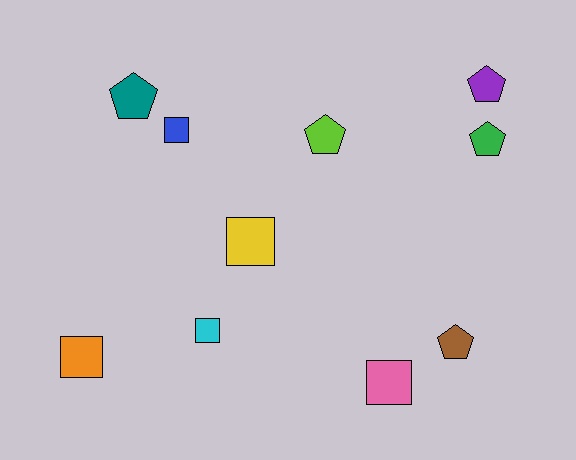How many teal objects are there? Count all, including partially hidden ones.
There is 1 teal object.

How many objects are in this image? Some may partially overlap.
There are 10 objects.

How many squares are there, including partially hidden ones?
There are 5 squares.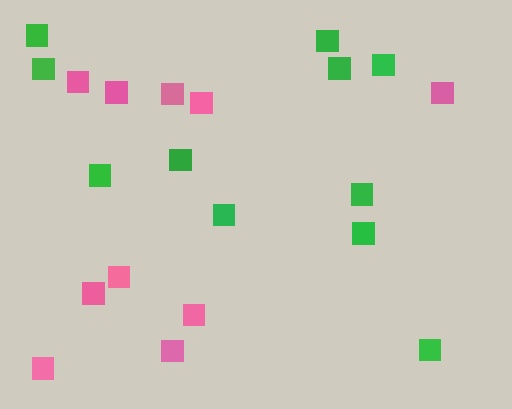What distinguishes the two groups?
There are 2 groups: one group of green squares (11) and one group of pink squares (10).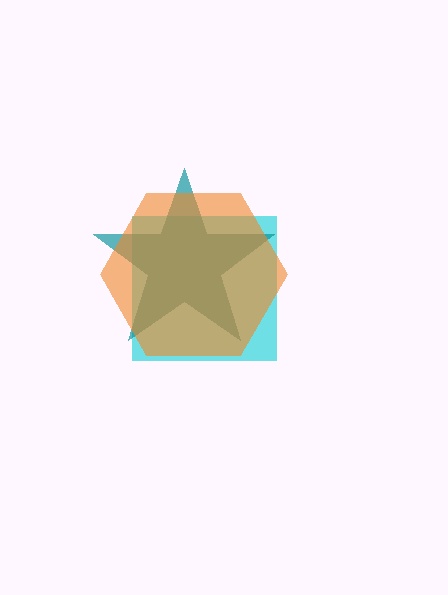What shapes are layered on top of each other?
The layered shapes are: a cyan square, a teal star, an orange hexagon.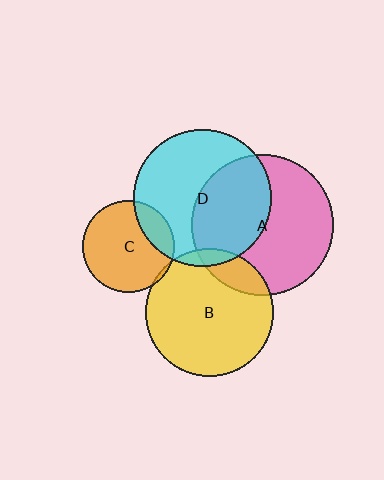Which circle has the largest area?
Circle A (pink).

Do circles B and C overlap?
Yes.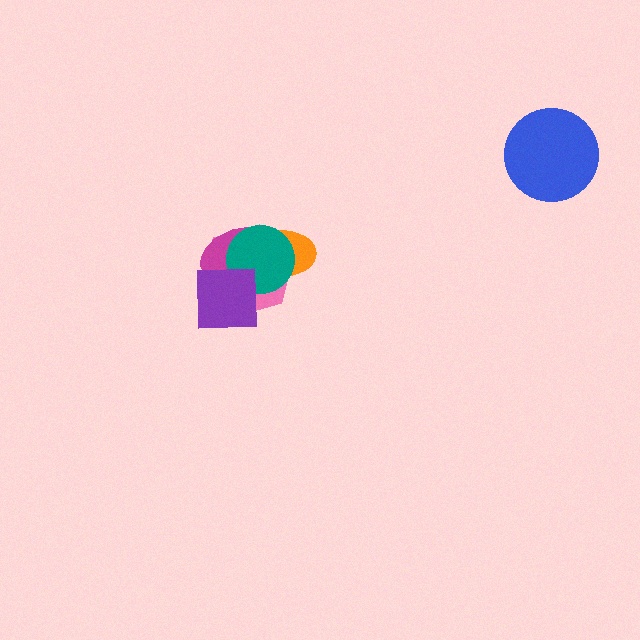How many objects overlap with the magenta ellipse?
4 objects overlap with the magenta ellipse.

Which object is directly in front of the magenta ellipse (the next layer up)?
The teal circle is directly in front of the magenta ellipse.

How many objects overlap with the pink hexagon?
4 objects overlap with the pink hexagon.